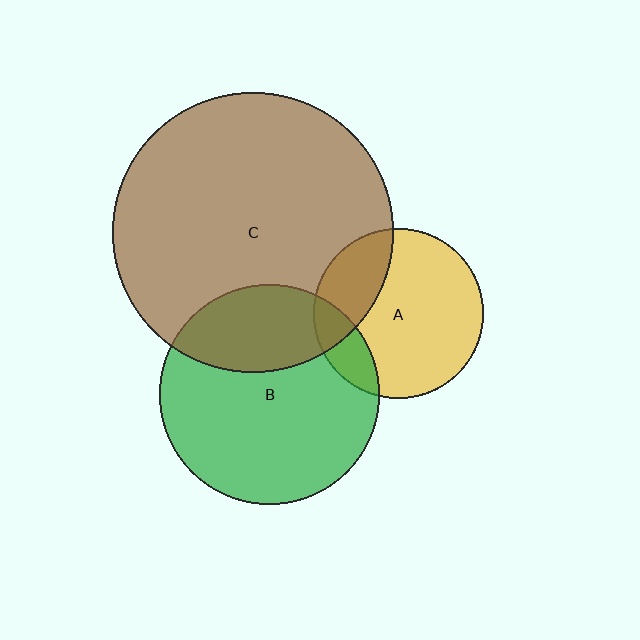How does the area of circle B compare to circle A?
Approximately 1.7 times.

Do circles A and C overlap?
Yes.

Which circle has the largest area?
Circle C (brown).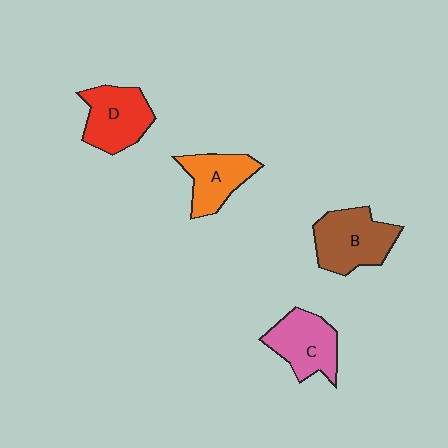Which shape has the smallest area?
Shape A (orange).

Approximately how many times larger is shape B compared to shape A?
Approximately 1.3 times.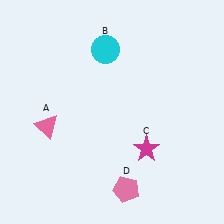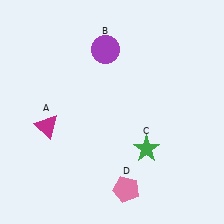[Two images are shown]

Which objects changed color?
A changed from pink to magenta. B changed from cyan to purple. C changed from magenta to green.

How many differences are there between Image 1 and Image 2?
There are 3 differences between the two images.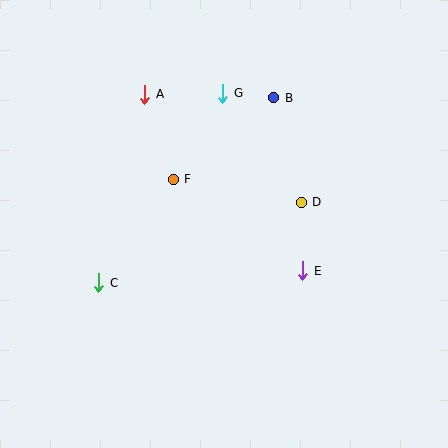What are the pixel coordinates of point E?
Point E is at (303, 271).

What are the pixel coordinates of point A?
Point A is at (145, 94).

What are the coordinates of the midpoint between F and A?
The midpoint between F and A is at (159, 137).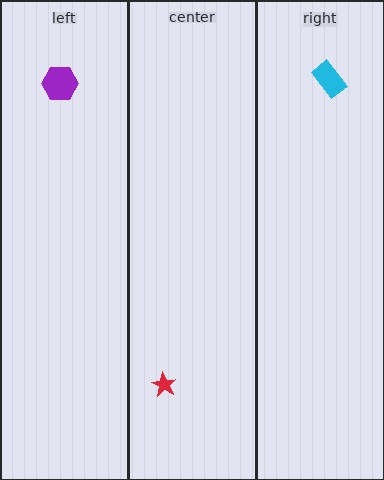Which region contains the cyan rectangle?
The right region.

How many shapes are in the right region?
1.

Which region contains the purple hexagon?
The left region.